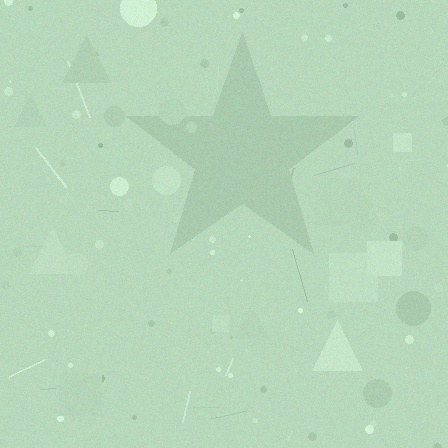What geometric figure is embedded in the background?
A star is embedded in the background.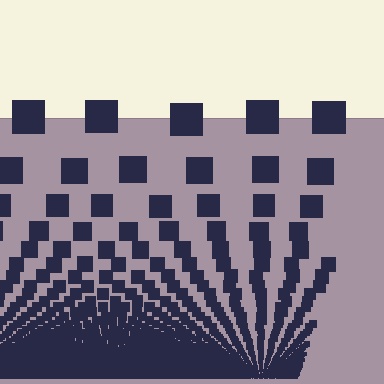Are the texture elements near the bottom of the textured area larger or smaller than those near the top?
Smaller. The gradient is inverted — elements near the bottom are smaller and denser.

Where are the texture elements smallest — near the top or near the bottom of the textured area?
Near the bottom.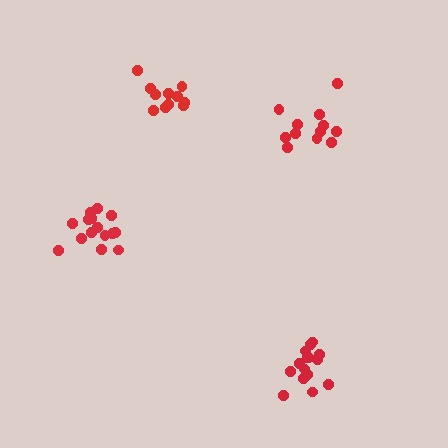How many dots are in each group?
Group 1: 12 dots, Group 2: 11 dots, Group 3: 15 dots, Group 4: 15 dots (53 total).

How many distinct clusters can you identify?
There are 4 distinct clusters.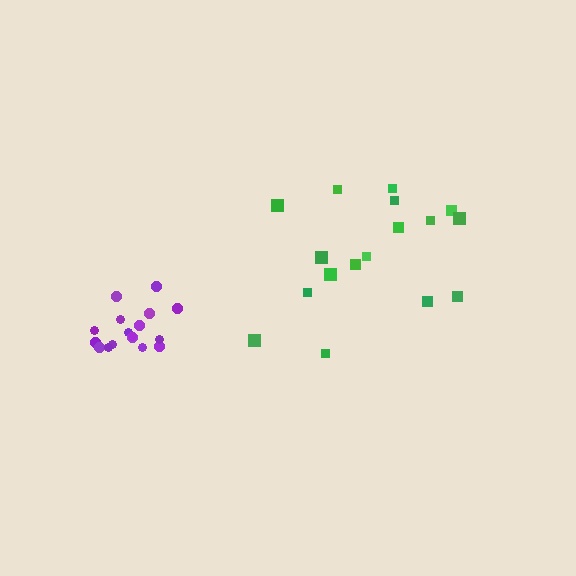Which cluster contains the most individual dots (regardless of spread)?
Purple (17).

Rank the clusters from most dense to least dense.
purple, green.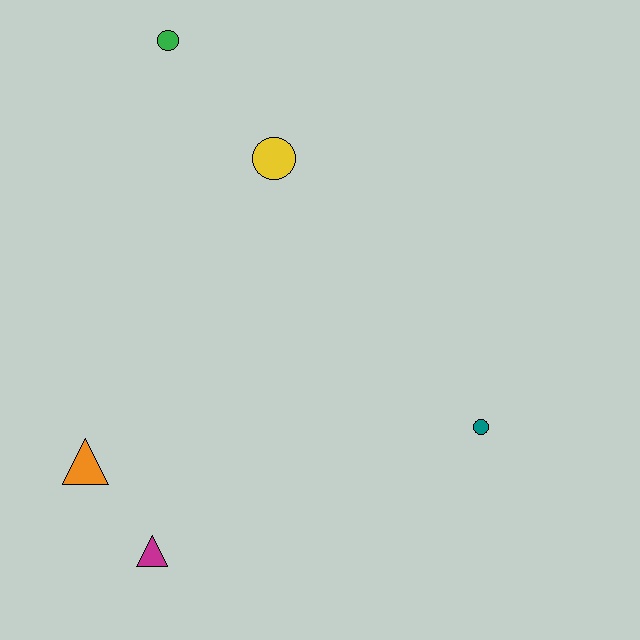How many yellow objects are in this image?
There is 1 yellow object.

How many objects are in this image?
There are 5 objects.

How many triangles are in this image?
There are 2 triangles.